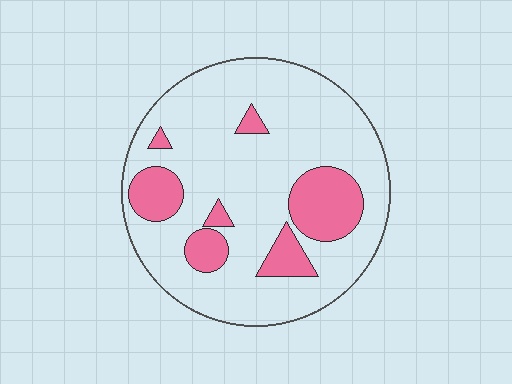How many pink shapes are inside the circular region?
7.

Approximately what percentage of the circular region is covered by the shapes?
Approximately 20%.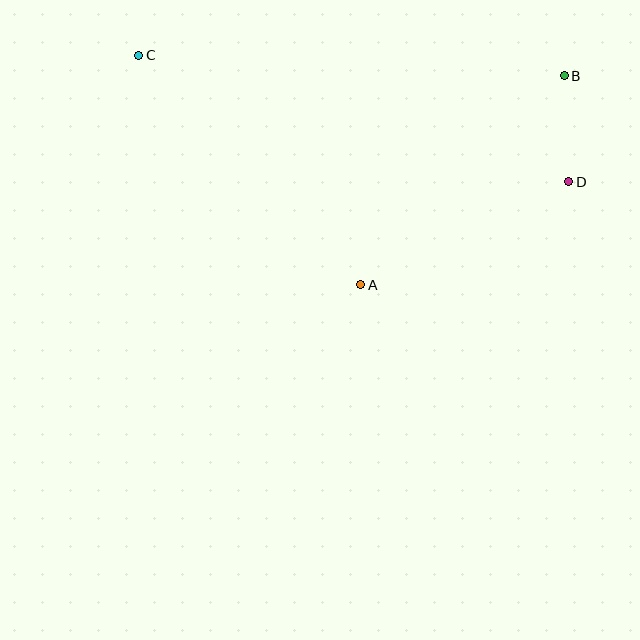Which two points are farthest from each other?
Points C and D are farthest from each other.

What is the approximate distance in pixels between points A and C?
The distance between A and C is approximately 319 pixels.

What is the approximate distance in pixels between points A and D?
The distance between A and D is approximately 232 pixels.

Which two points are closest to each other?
Points B and D are closest to each other.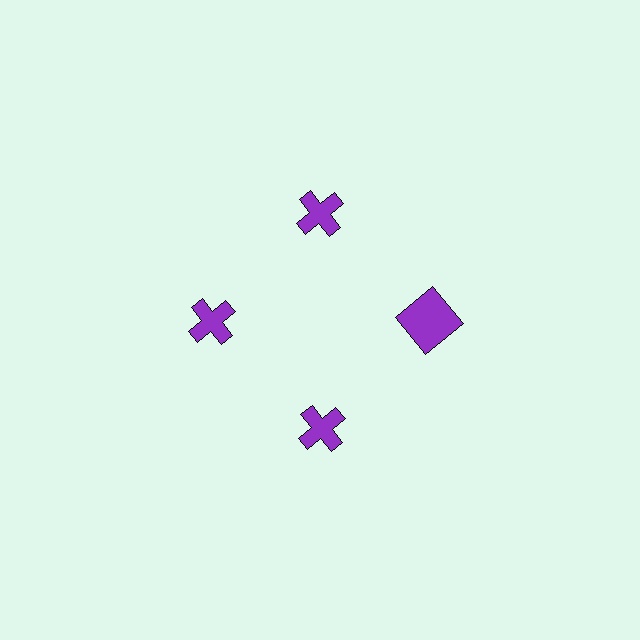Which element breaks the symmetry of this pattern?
The purple square at roughly the 3 o'clock position breaks the symmetry. All other shapes are purple crosses.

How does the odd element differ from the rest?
It has a different shape: square instead of cross.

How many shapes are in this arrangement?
There are 4 shapes arranged in a ring pattern.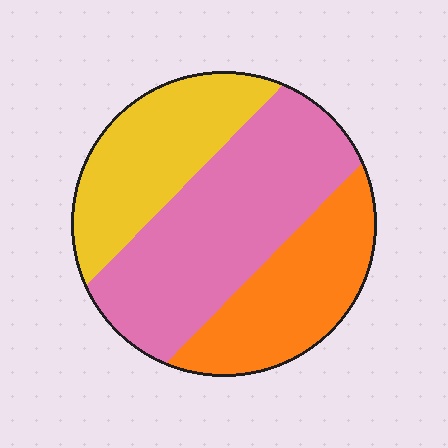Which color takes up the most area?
Pink, at roughly 45%.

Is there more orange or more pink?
Pink.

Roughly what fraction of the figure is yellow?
Yellow takes up about one quarter (1/4) of the figure.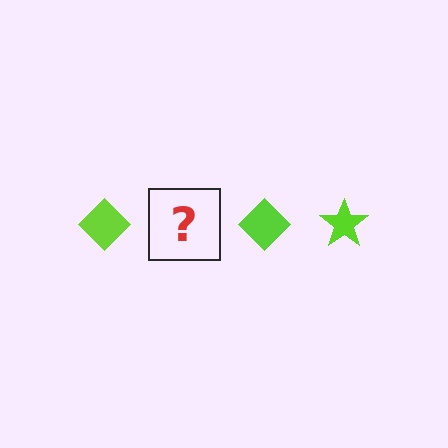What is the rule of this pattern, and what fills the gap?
The rule is that the pattern cycles through diamond, star shapes in lime. The gap should be filled with a lime star.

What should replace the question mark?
The question mark should be replaced with a lime star.